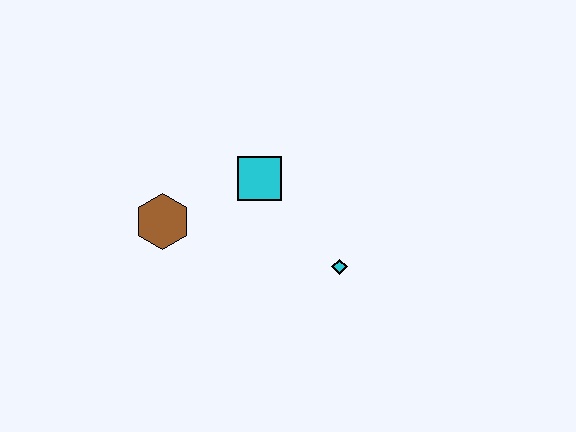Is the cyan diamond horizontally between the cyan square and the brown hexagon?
No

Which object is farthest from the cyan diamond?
The brown hexagon is farthest from the cyan diamond.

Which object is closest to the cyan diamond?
The cyan square is closest to the cyan diamond.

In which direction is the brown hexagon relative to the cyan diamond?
The brown hexagon is to the left of the cyan diamond.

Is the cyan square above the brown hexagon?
Yes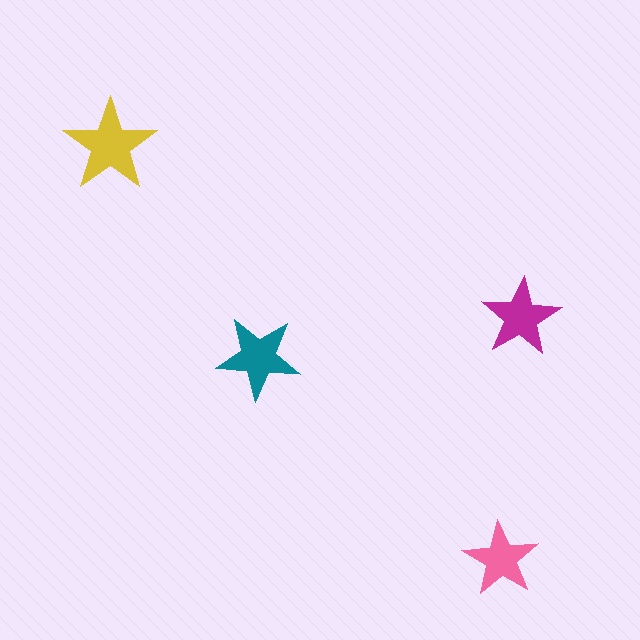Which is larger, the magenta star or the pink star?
The magenta one.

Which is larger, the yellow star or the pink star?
The yellow one.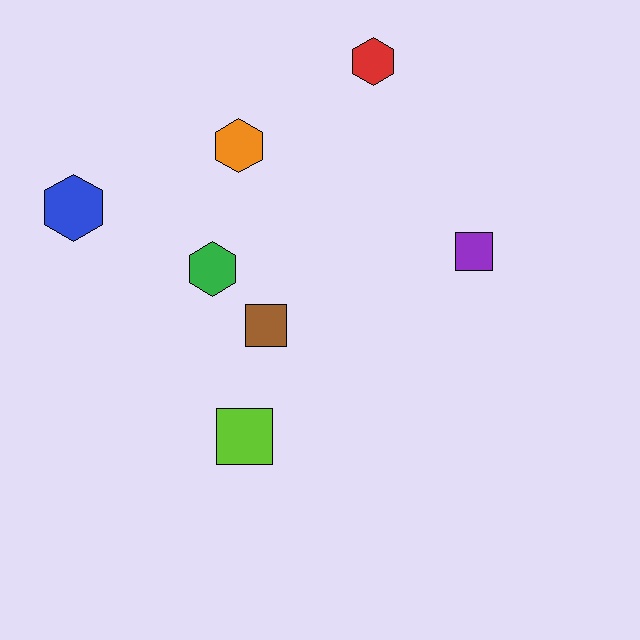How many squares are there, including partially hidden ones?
There are 3 squares.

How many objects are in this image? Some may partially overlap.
There are 7 objects.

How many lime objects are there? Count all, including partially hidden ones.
There is 1 lime object.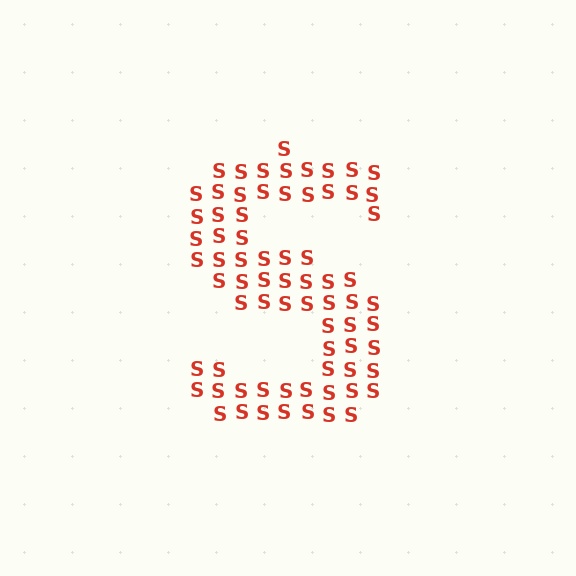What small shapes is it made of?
It is made of small letter S's.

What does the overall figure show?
The overall figure shows the letter S.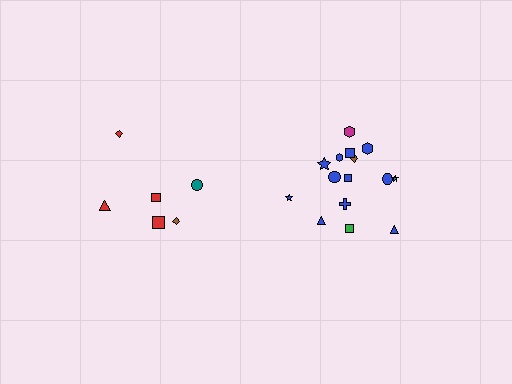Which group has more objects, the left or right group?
The right group.